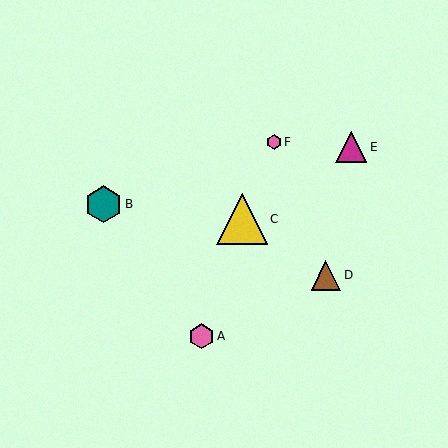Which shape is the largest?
The yellow triangle (labeled C) is the largest.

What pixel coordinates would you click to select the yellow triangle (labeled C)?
Click at (242, 219) to select the yellow triangle C.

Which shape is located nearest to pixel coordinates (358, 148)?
The magenta triangle (labeled E) at (351, 147) is nearest to that location.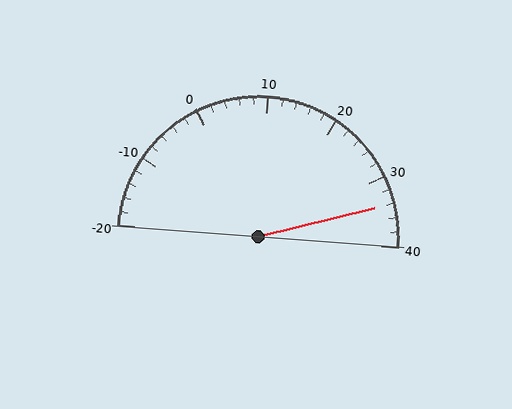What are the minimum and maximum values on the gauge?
The gauge ranges from -20 to 40.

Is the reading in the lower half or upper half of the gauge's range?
The reading is in the upper half of the range (-20 to 40).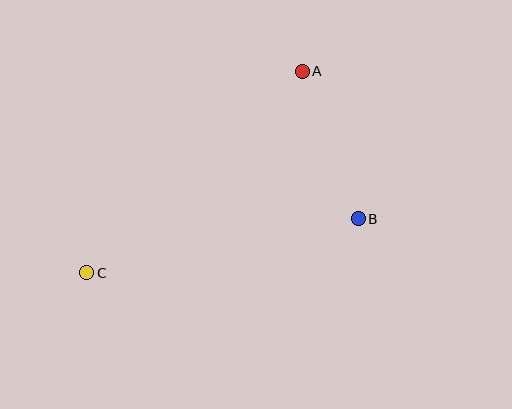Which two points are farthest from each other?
Points A and C are farthest from each other.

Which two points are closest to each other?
Points A and B are closest to each other.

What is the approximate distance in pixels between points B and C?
The distance between B and C is approximately 277 pixels.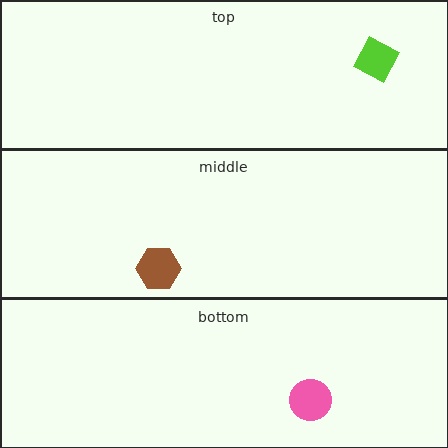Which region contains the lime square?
The top region.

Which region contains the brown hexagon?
The middle region.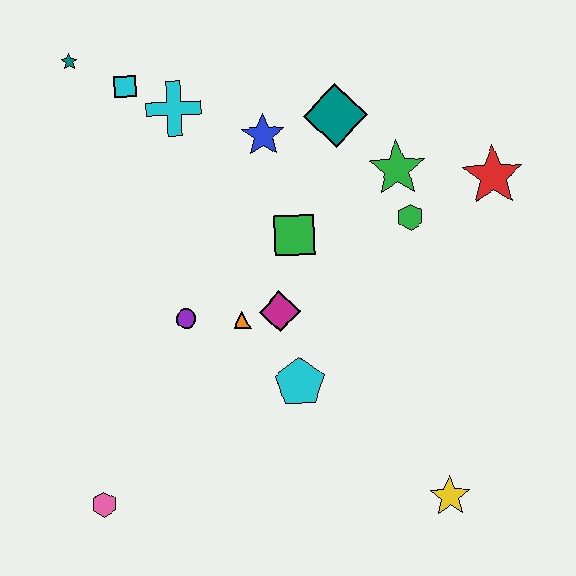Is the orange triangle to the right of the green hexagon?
No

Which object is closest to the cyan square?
The cyan cross is closest to the cyan square.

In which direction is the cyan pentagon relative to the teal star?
The cyan pentagon is below the teal star.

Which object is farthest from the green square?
The pink hexagon is farthest from the green square.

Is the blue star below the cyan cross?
Yes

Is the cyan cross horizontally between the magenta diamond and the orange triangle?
No